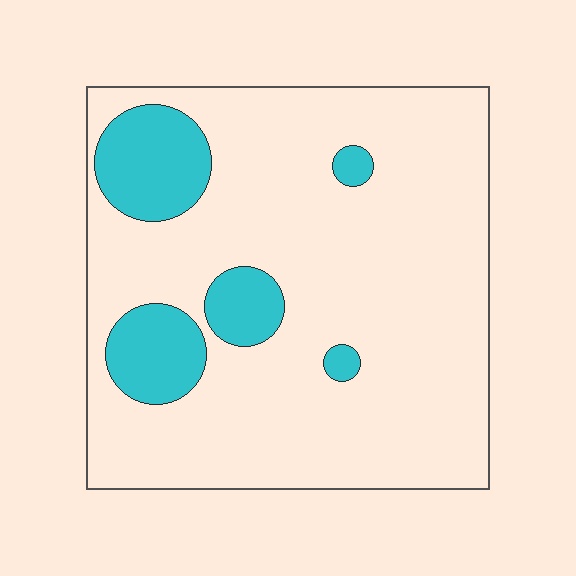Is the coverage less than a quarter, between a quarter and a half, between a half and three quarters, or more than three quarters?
Less than a quarter.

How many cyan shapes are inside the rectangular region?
5.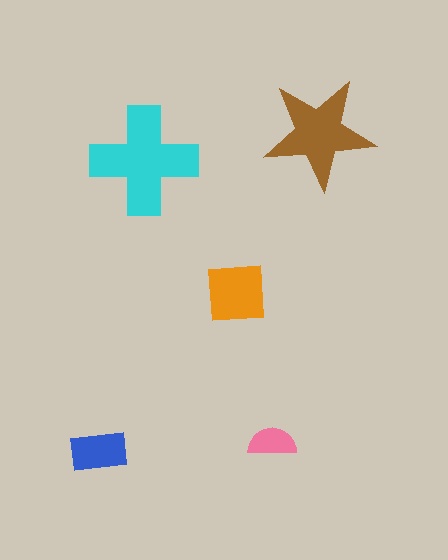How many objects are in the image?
There are 5 objects in the image.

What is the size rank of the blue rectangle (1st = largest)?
4th.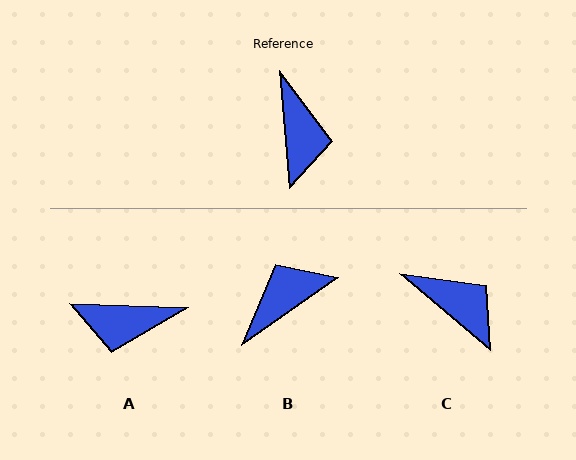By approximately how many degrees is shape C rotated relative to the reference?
Approximately 45 degrees counter-clockwise.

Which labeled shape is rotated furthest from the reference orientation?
B, about 121 degrees away.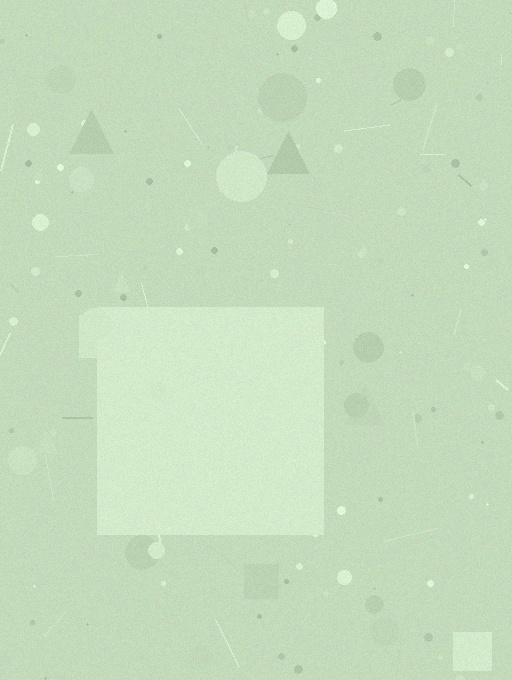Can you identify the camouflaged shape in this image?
The camouflaged shape is a square.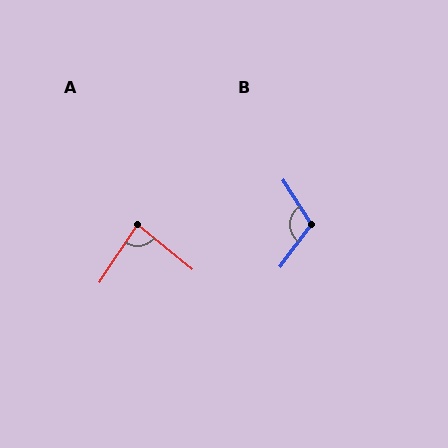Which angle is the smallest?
A, at approximately 85 degrees.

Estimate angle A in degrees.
Approximately 85 degrees.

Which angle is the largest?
B, at approximately 111 degrees.